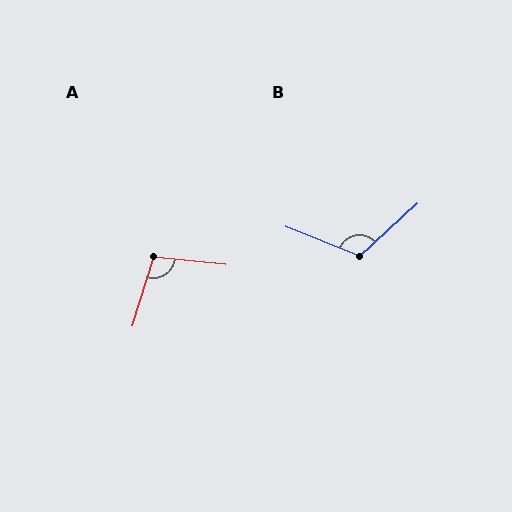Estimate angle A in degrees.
Approximately 102 degrees.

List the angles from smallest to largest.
A (102°), B (116°).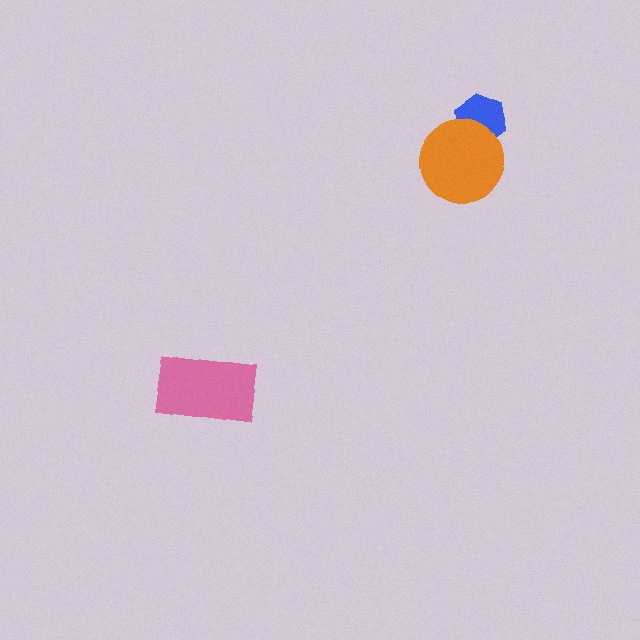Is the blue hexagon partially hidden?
Yes, it is partially covered by another shape.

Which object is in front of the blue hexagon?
The orange circle is in front of the blue hexagon.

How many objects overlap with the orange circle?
1 object overlaps with the orange circle.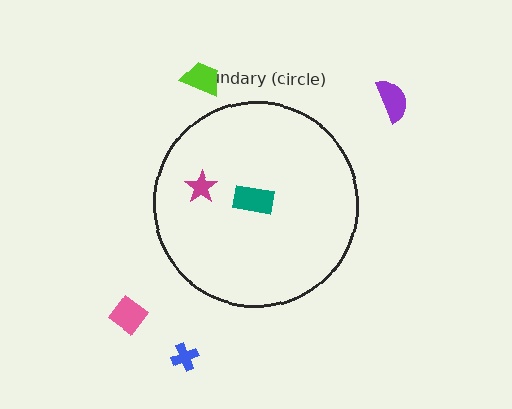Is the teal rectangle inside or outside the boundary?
Inside.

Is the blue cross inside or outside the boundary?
Outside.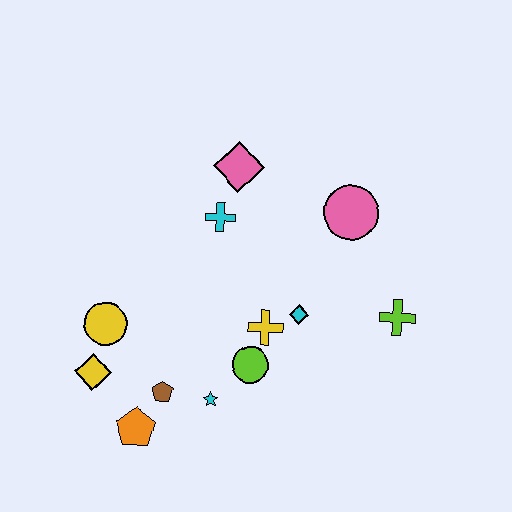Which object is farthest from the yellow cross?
The yellow diamond is farthest from the yellow cross.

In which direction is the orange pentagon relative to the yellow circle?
The orange pentagon is below the yellow circle.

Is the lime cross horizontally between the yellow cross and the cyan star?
No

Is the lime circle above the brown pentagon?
Yes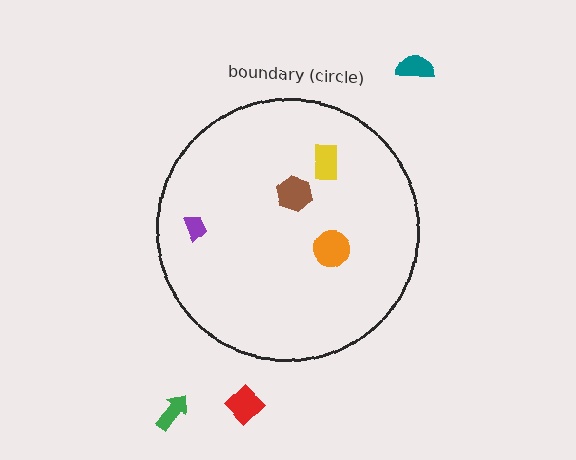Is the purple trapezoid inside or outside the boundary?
Inside.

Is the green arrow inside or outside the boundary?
Outside.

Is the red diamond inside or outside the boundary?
Outside.